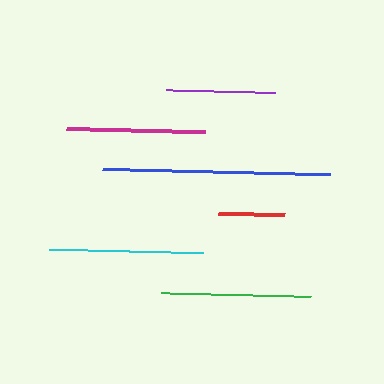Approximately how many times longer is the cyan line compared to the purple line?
The cyan line is approximately 1.4 times the length of the purple line.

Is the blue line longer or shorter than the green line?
The blue line is longer than the green line.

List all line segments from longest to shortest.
From longest to shortest: blue, cyan, green, magenta, purple, red.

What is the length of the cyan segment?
The cyan segment is approximately 154 pixels long.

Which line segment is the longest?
The blue line is the longest at approximately 229 pixels.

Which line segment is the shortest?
The red line is the shortest at approximately 66 pixels.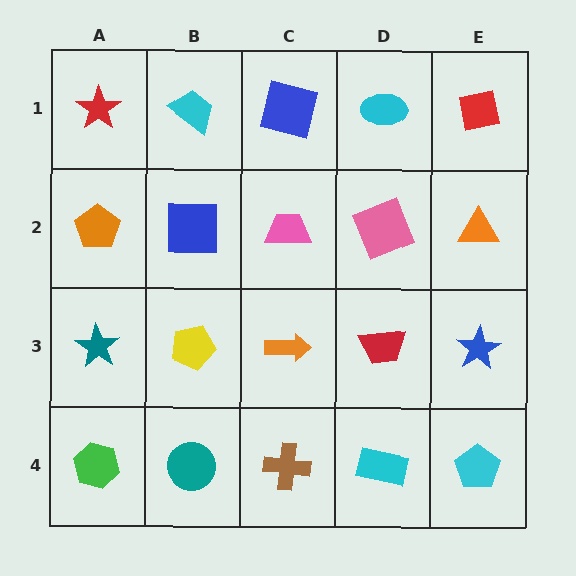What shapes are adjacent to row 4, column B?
A yellow pentagon (row 3, column B), a green hexagon (row 4, column A), a brown cross (row 4, column C).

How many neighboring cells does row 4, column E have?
2.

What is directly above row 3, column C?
A pink trapezoid.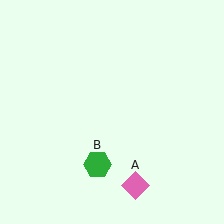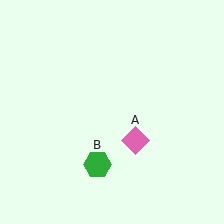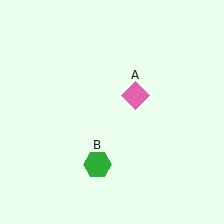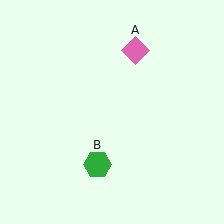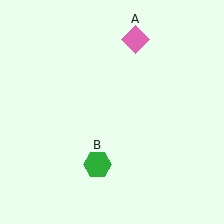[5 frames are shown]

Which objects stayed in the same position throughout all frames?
Green hexagon (object B) remained stationary.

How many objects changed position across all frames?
1 object changed position: pink diamond (object A).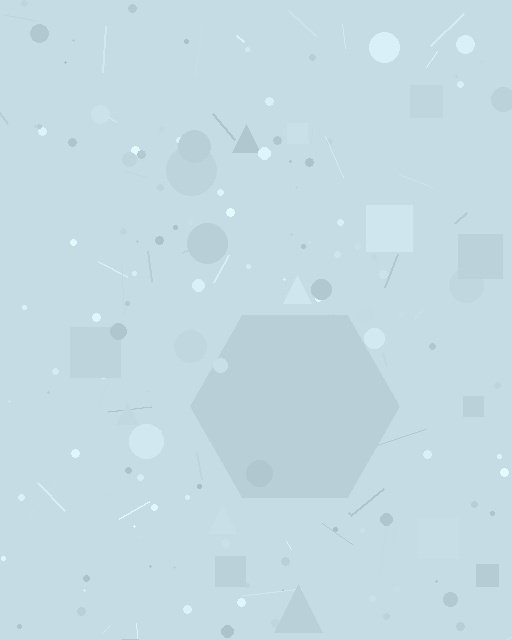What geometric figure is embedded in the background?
A hexagon is embedded in the background.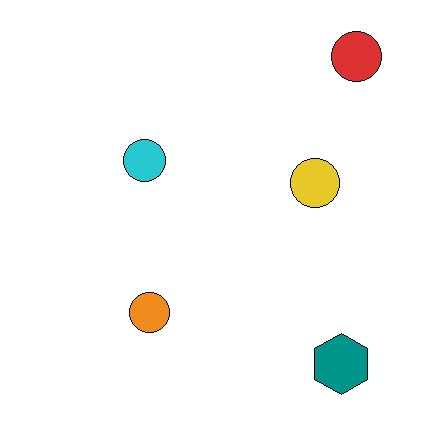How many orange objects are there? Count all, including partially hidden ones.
There is 1 orange object.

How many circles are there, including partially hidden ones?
There are 4 circles.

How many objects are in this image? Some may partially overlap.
There are 5 objects.